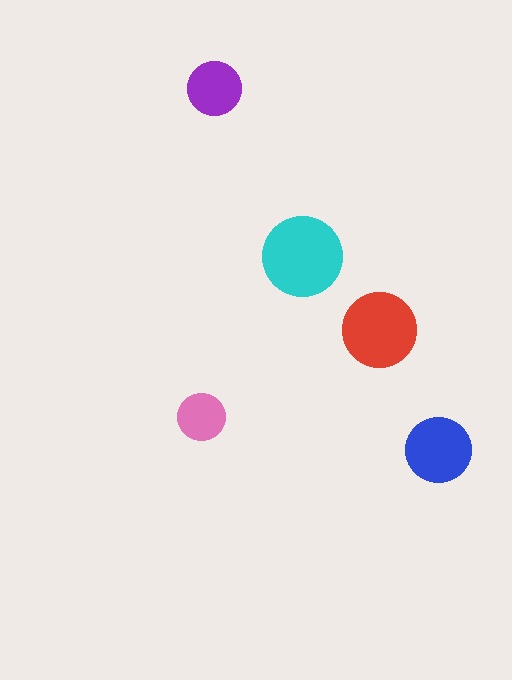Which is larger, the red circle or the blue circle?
The red one.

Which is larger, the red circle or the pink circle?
The red one.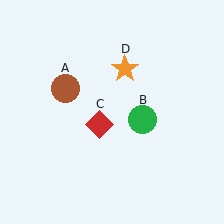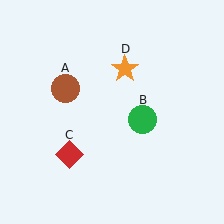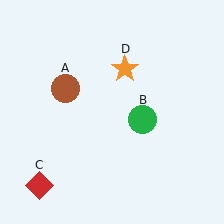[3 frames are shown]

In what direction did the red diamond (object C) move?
The red diamond (object C) moved down and to the left.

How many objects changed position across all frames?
1 object changed position: red diamond (object C).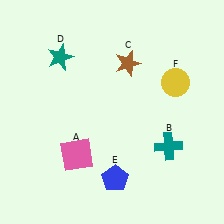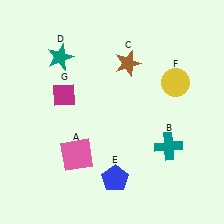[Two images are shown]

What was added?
A magenta diamond (G) was added in Image 2.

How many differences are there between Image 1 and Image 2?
There is 1 difference between the two images.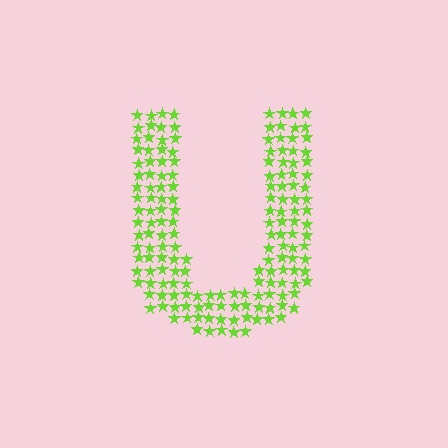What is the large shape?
The large shape is the letter U.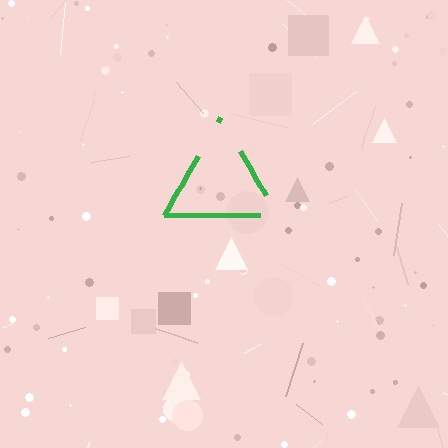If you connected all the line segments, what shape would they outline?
They would outline a triangle.